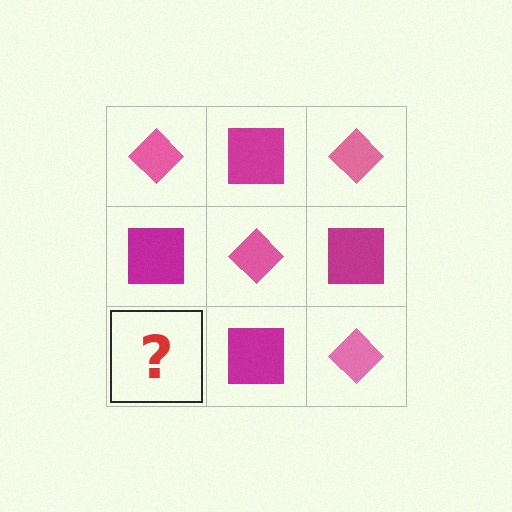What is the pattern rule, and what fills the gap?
The rule is that it alternates pink diamond and magenta square in a checkerboard pattern. The gap should be filled with a pink diamond.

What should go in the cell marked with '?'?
The missing cell should contain a pink diamond.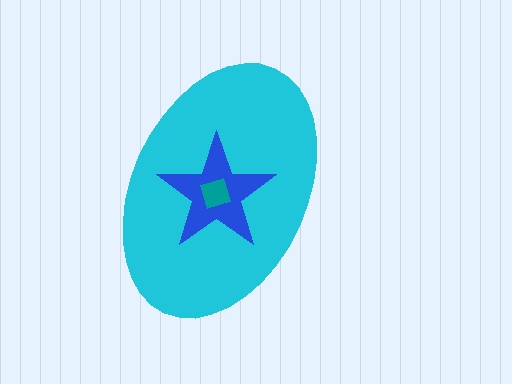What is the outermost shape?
The cyan ellipse.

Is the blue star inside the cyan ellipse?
Yes.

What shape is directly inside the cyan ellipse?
The blue star.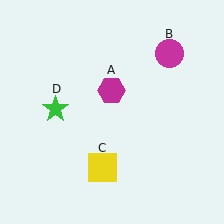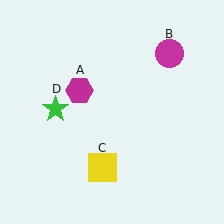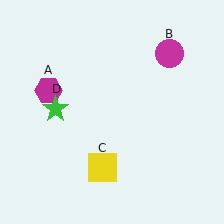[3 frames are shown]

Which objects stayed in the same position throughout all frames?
Magenta circle (object B) and yellow square (object C) and green star (object D) remained stationary.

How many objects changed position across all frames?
1 object changed position: magenta hexagon (object A).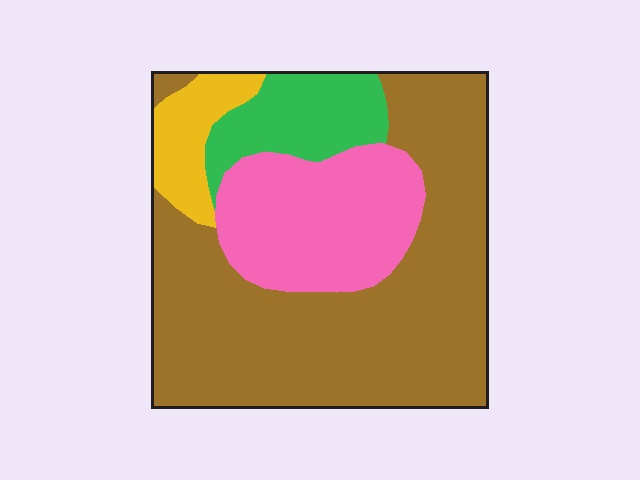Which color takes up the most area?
Brown, at roughly 60%.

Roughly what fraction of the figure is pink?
Pink covers 22% of the figure.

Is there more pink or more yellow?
Pink.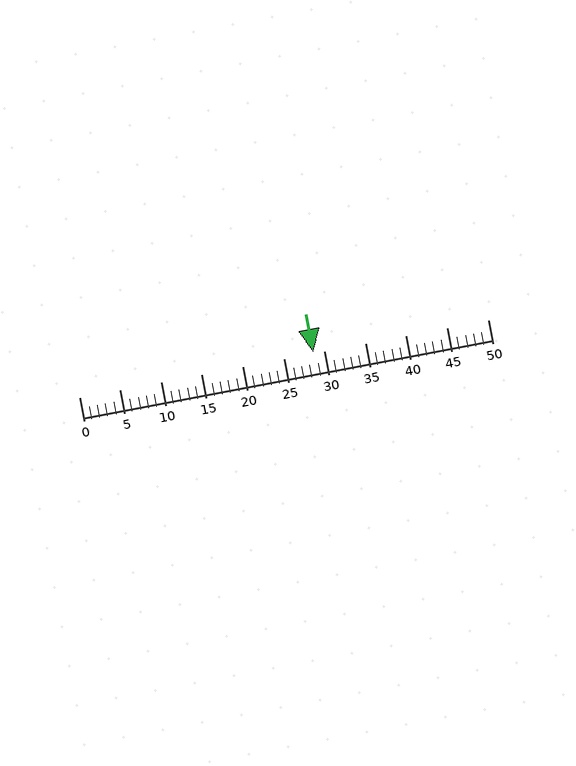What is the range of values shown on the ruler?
The ruler shows values from 0 to 50.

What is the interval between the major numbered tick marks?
The major tick marks are spaced 5 units apart.